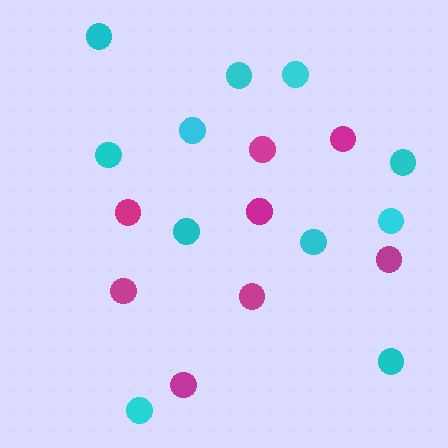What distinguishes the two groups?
There are 2 groups: one group of cyan circles (11) and one group of magenta circles (8).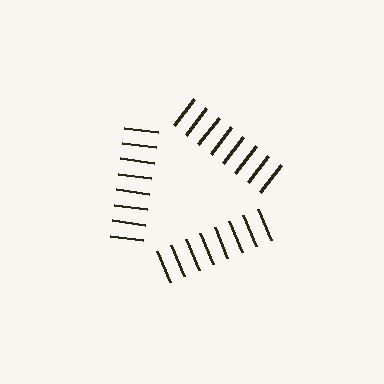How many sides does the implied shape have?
3 sides — the line-ends trace a triangle.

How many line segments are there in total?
24 — 8 along each of the 3 edges.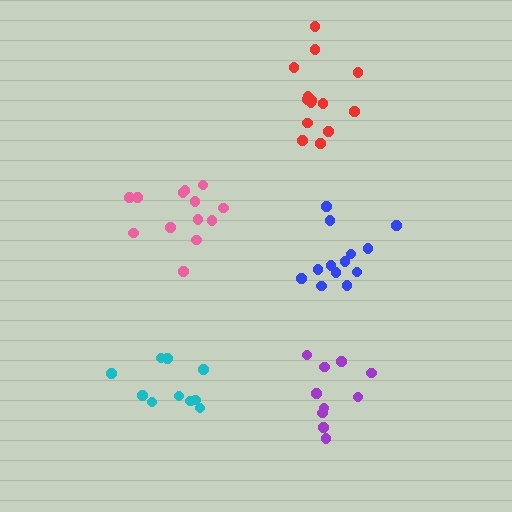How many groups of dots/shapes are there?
There are 5 groups.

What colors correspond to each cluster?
The clusters are colored: pink, blue, purple, red, cyan.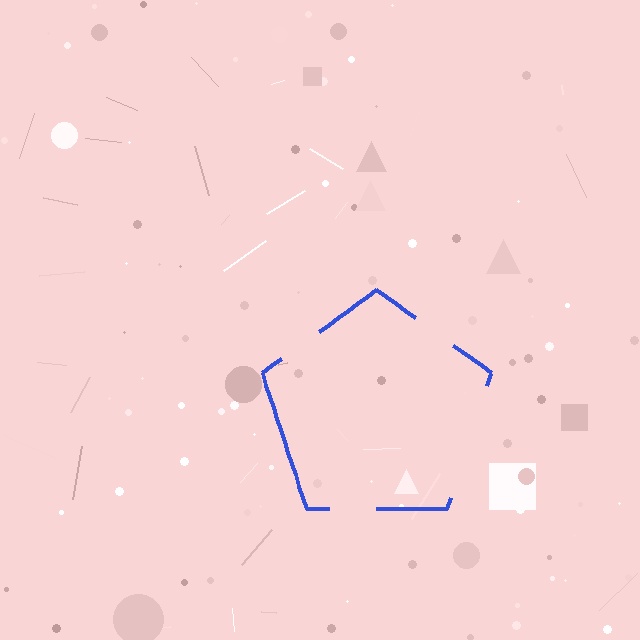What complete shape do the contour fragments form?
The contour fragments form a pentagon.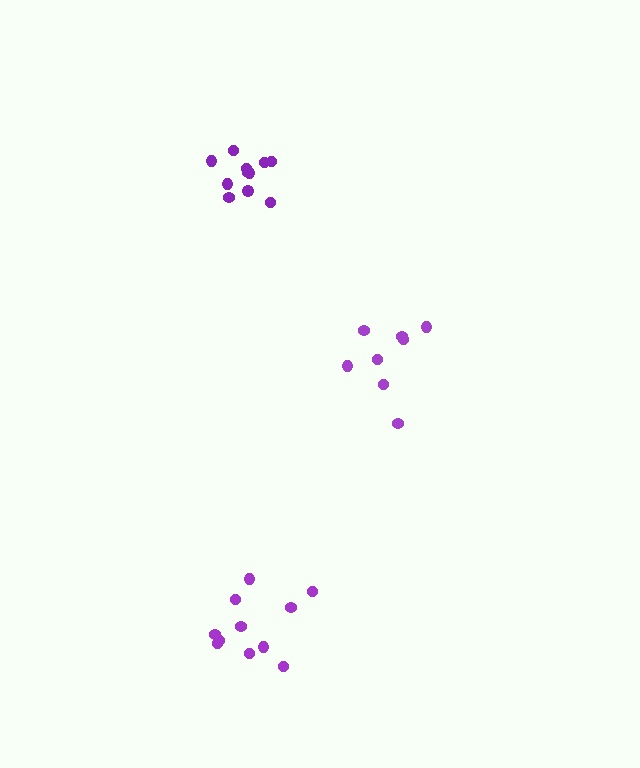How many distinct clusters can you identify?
There are 3 distinct clusters.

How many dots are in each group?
Group 1: 8 dots, Group 2: 11 dots, Group 3: 11 dots (30 total).